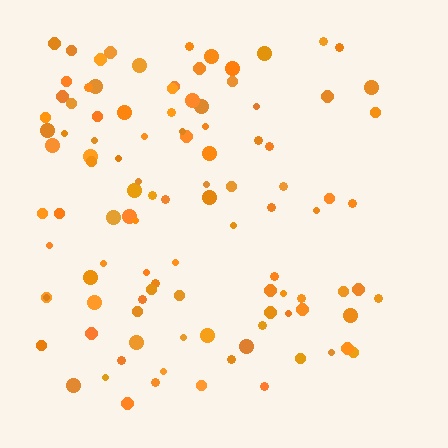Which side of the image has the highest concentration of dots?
The left.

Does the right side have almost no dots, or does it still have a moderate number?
Still a moderate number, just noticeably fewer than the left.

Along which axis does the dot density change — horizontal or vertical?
Horizontal.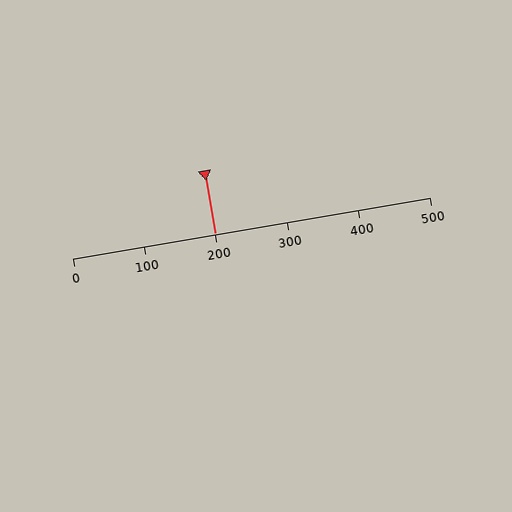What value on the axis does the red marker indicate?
The marker indicates approximately 200.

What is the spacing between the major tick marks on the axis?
The major ticks are spaced 100 apart.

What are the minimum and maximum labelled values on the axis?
The axis runs from 0 to 500.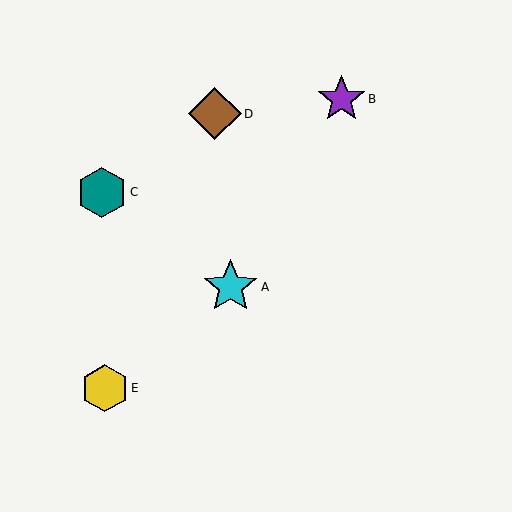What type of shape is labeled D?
Shape D is a brown diamond.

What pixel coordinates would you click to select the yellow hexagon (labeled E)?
Click at (105, 388) to select the yellow hexagon E.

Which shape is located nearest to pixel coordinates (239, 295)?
The cyan star (labeled A) at (231, 287) is nearest to that location.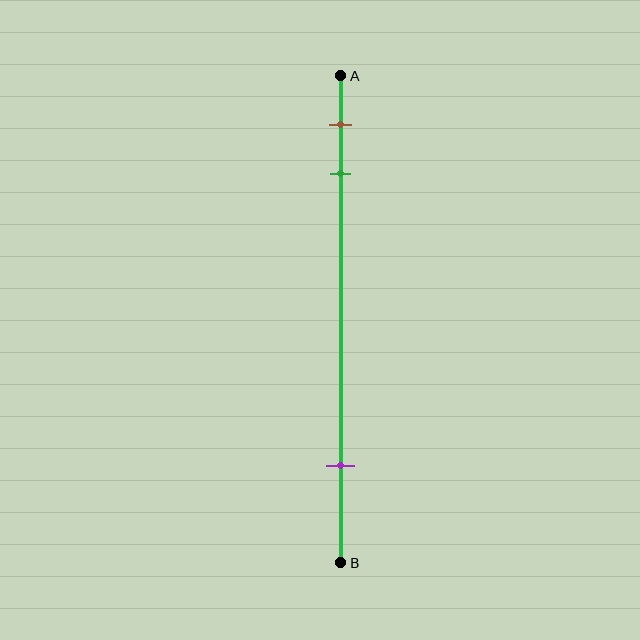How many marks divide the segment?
There are 3 marks dividing the segment.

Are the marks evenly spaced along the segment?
No, the marks are not evenly spaced.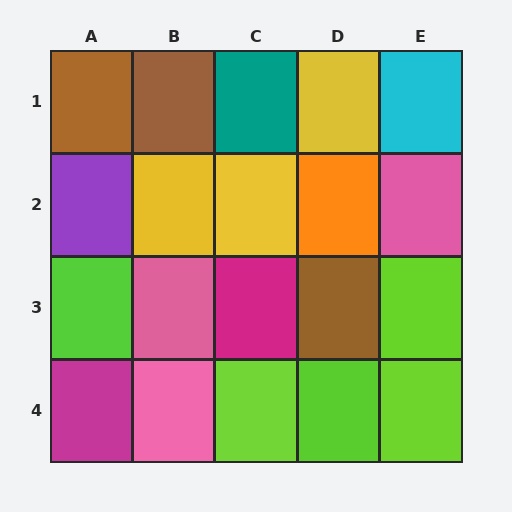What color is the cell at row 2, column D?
Orange.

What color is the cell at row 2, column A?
Purple.